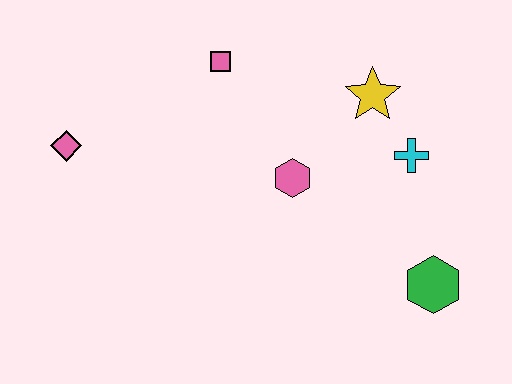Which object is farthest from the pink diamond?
The green hexagon is farthest from the pink diamond.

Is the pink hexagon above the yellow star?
No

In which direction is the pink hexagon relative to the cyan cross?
The pink hexagon is to the left of the cyan cross.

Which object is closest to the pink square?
The pink hexagon is closest to the pink square.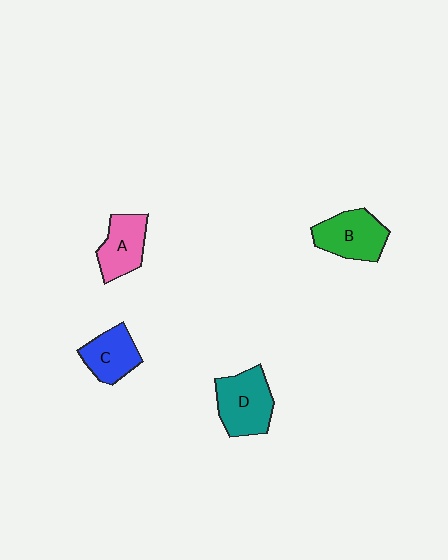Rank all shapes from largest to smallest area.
From largest to smallest: D (teal), B (green), A (pink), C (blue).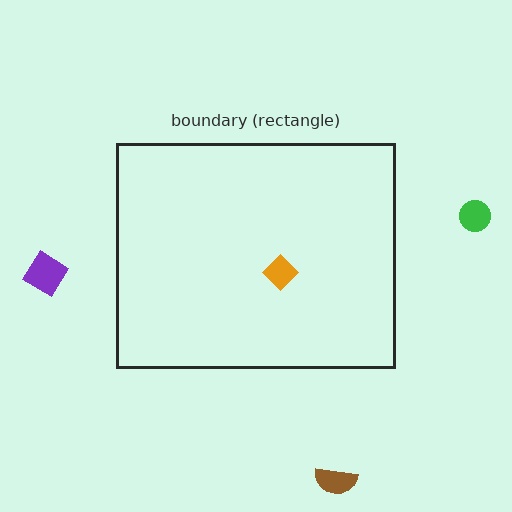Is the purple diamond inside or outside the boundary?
Outside.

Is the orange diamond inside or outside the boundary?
Inside.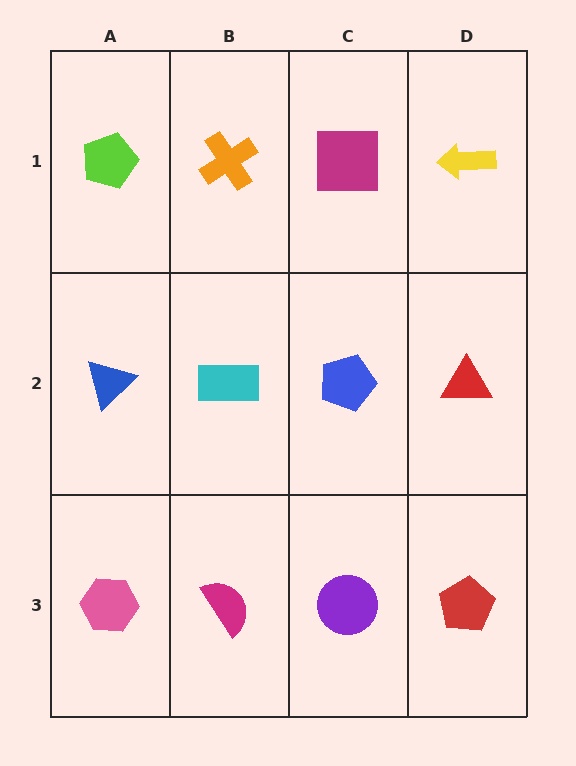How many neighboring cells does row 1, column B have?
3.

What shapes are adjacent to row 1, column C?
A blue pentagon (row 2, column C), an orange cross (row 1, column B), a yellow arrow (row 1, column D).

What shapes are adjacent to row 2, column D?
A yellow arrow (row 1, column D), a red pentagon (row 3, column D), a blue pentagon (row 2, column C).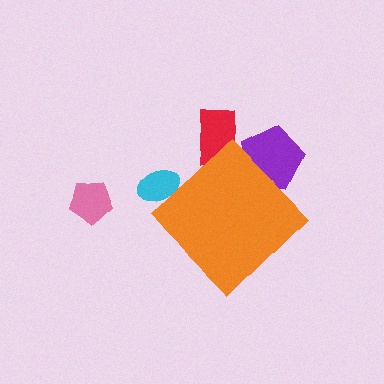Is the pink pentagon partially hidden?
No, the pink pentagon is fully visible.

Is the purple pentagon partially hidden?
Yes, the purple pentagon is partially hidden behind the orange diamond.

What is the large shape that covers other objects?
An orange diamond.